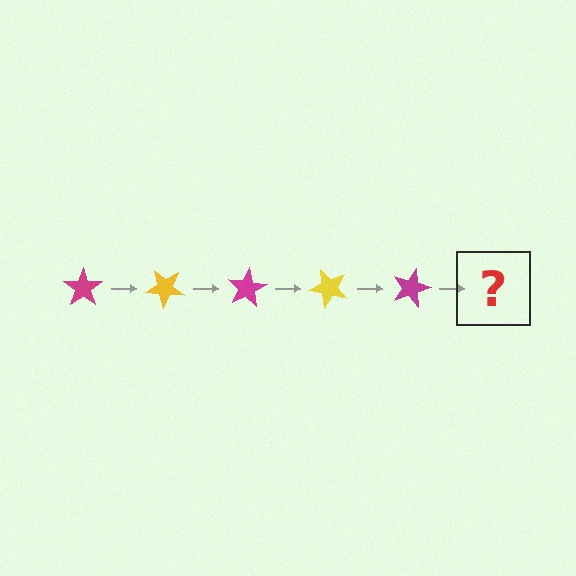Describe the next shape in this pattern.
It should be a yellow star, rotated 200 degrees from the start.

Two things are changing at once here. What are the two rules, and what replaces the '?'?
The two rules are that it rotates 40 degrees each step and the color cycles through magenta and yellow. The '?' should be a yellow star, rotated 200 degrees from the start.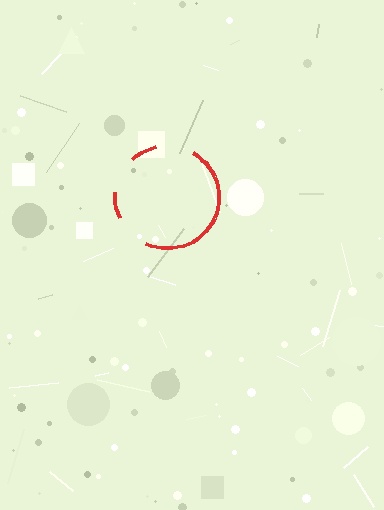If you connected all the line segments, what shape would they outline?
They would outline a circle.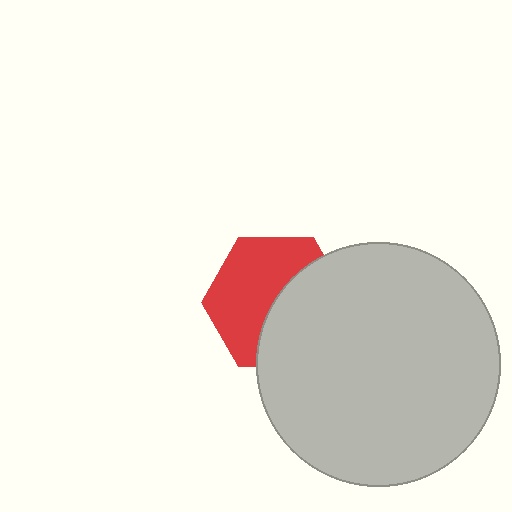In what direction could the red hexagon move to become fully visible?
The red hexagon could move left. That would shift it out from behind the light gray circle entirely.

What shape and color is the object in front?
The object in front is a light gray circle.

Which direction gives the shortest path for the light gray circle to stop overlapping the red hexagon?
Moving right gives the shortest separation.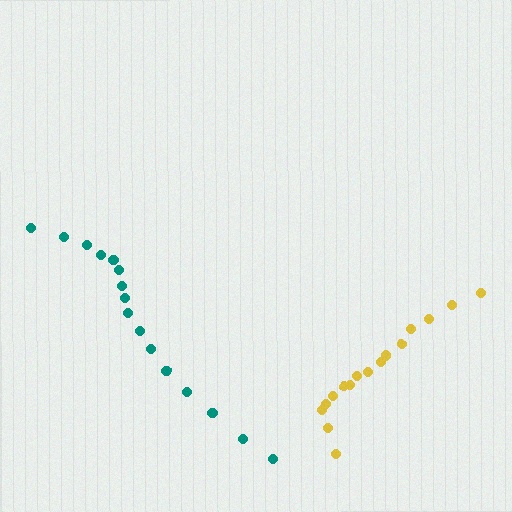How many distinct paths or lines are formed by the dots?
There are 2 distinct paths.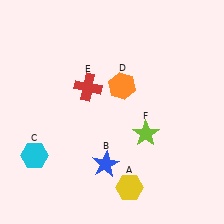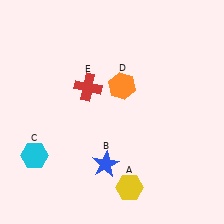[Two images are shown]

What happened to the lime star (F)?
The lime star (F) was removed in Image 2. It was in the bottom-right area of Image 1.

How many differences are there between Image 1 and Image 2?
There is 1 difference between the two images.